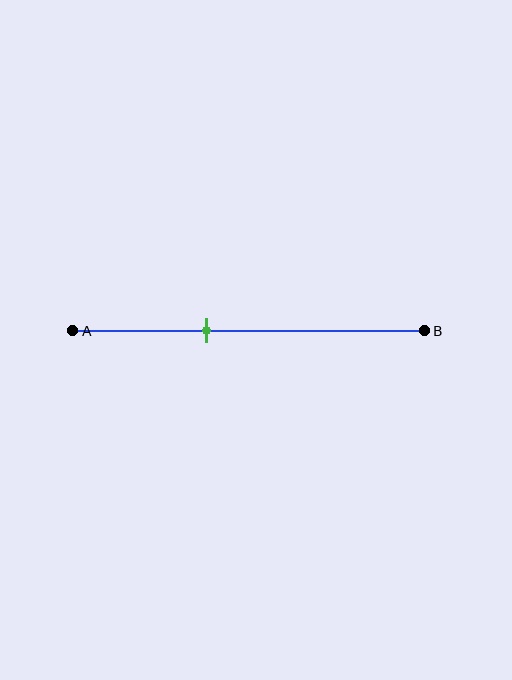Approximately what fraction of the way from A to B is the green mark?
The green mark is approximately 40% of the way from A to B.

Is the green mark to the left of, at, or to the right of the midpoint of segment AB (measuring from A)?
The green mark is to the left of the midpoint of segment AB.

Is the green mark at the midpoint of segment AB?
No, the mark is at about 40% from A, not at the 50% midpoint.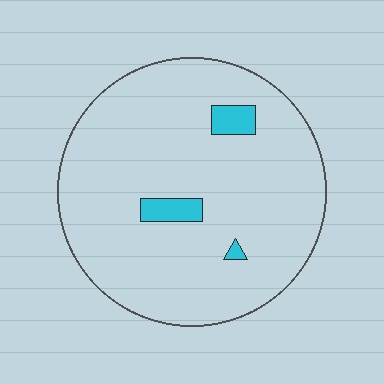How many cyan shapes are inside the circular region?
3.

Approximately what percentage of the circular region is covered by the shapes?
Approximately 5%.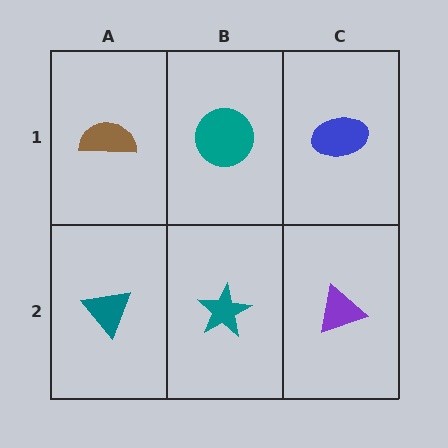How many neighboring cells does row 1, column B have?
3.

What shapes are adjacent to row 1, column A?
A teal triangle (row 2, column A), a teal circle (row 1, column B).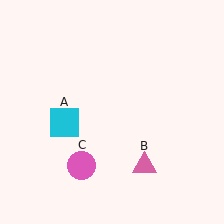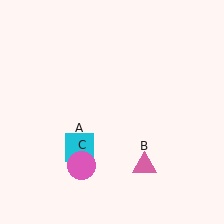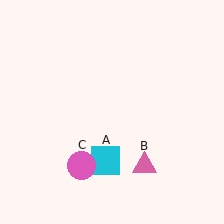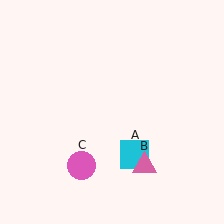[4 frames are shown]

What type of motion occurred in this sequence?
The cyan square (object A) rotated counterclockwise around the center of the scene.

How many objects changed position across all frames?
1 object changed position: cyan square (object A).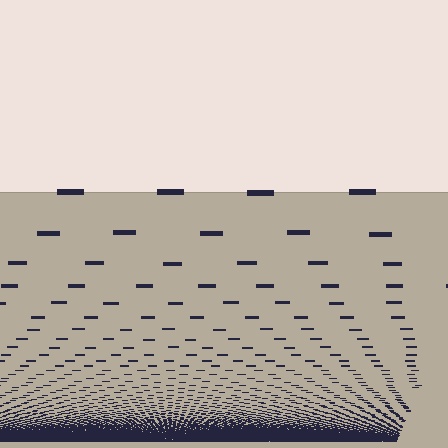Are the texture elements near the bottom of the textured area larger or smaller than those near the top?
Smaller. The gradient is inverted — elements near the bottom are smaller and denser.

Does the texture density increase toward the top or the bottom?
Density increases toward the bottom.